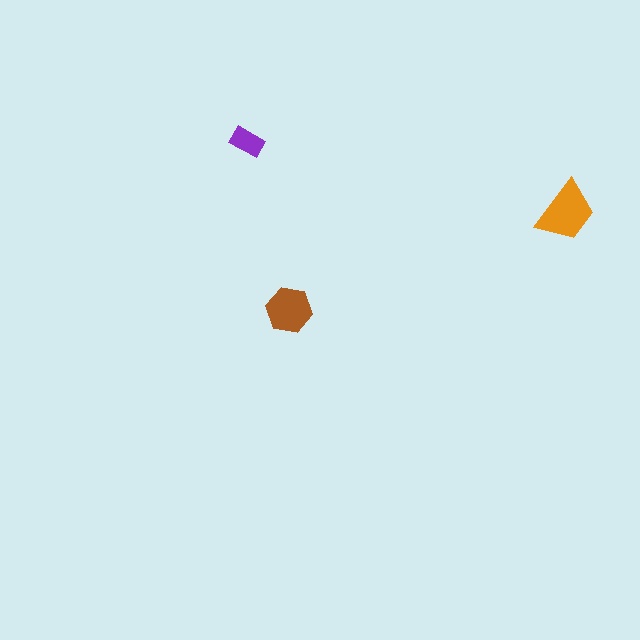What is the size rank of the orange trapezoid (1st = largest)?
1st.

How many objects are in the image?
There are 3 objects in the image.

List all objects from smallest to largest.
The purple rectangle, the brown hexagon, the orange trapezoid.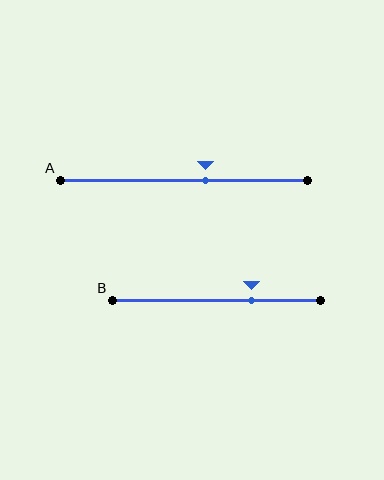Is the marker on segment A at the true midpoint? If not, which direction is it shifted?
No, the marker on segment A is shifted to the right by about 9% of the segment length.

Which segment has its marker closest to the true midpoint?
Segment A has its marker closest to the true midpoint.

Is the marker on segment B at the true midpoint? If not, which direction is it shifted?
No, the marker on segment B is shifted to the right by about 17% of the segment length.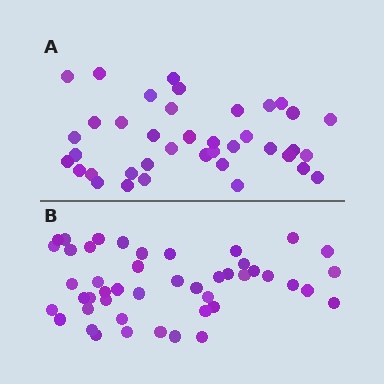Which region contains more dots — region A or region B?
Region B (the bottom region) has more dots.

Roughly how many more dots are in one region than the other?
Region B has roughly 8 or so more dots than region A.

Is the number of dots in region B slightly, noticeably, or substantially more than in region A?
Region B has only slightly more — the two regions are fairly close. The ratio is roughly 1.2 to 1.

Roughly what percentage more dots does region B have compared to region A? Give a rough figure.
About 20% more.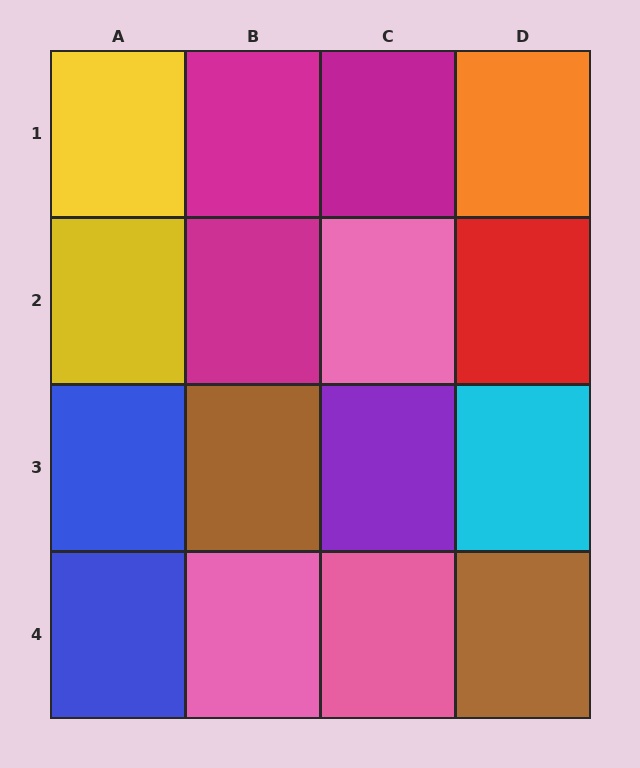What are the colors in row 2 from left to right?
Yellow, magenta, pink, red.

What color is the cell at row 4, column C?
Pink.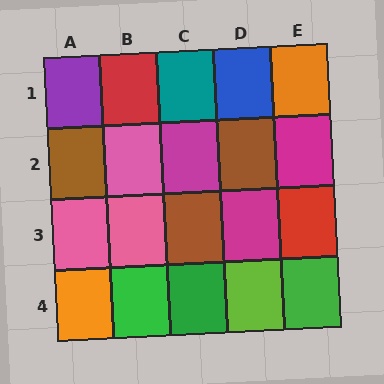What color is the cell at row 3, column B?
Pink.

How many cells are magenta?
3 cells are magenta.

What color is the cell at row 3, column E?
Red.